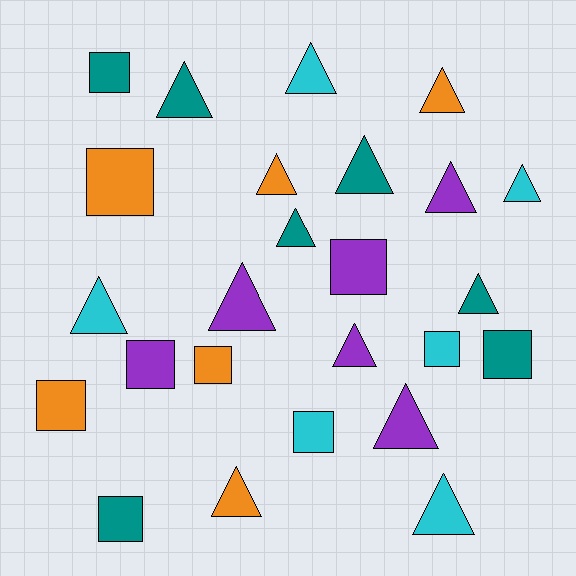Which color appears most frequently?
Teal, with 7 objects.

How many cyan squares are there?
There are 2 cyan squares.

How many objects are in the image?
There are 25 objects.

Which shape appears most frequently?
Triangle, with 15 objects.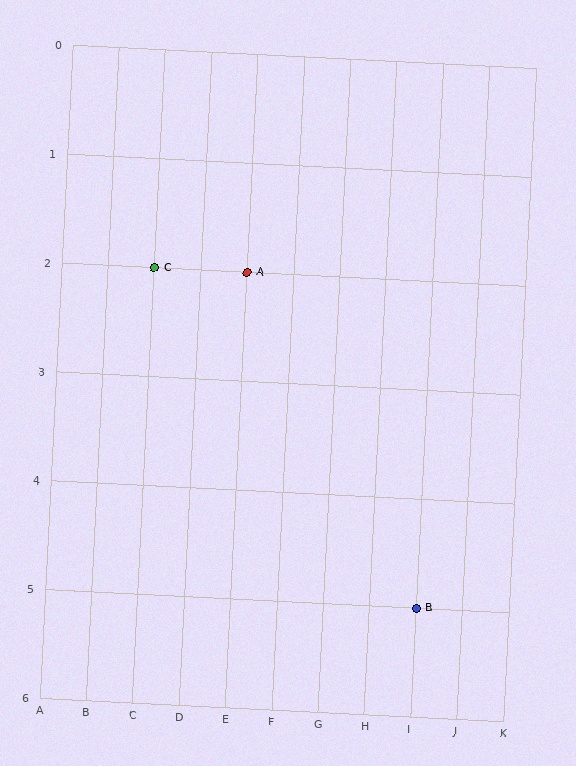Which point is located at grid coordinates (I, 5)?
Point B is at (I, 5).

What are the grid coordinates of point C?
Point C is at grid coordinates (C, 2).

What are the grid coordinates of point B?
Point B is at grid coordinates (I, 5).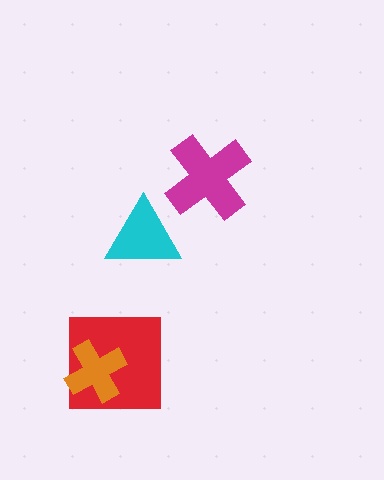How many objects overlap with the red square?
1 object overlaps with the red square.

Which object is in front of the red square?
The orange cross is in front of the red square.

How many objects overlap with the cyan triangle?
0 objects overlap with the cyan triangle.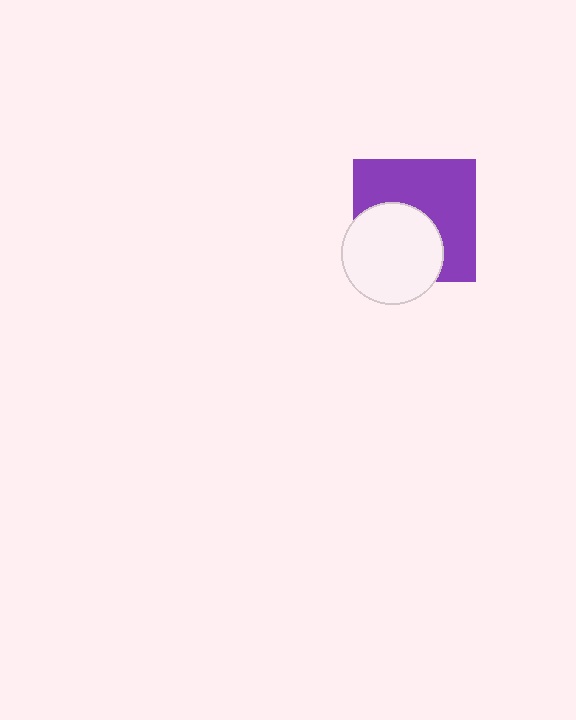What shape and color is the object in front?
The object in front is a white circle.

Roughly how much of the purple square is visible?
About half of it is visible (roughly 58%).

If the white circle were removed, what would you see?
You would see the complete purple square.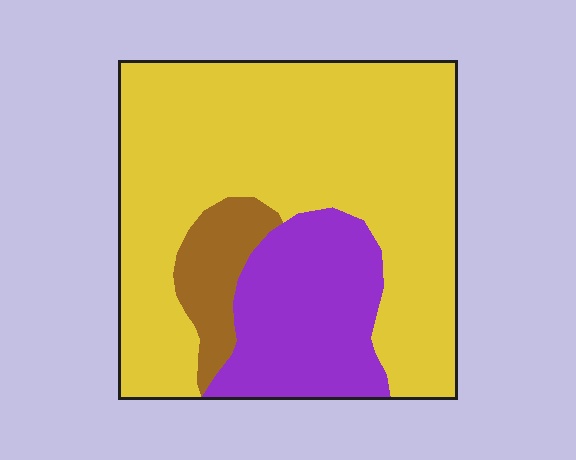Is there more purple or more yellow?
Yellow.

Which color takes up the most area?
Yellow, at roughly 70%.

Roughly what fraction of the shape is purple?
Purple covers about 25% of the shape.